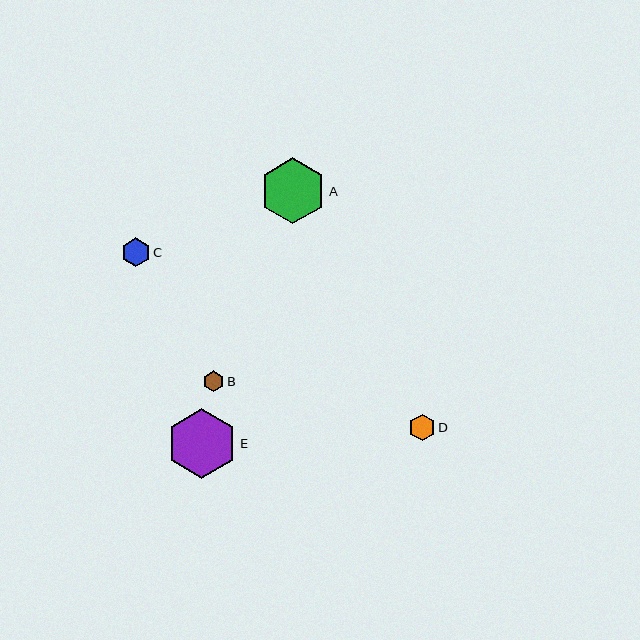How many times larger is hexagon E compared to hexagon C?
Hexagon E is approximately 2.4 times the size of hexagon C.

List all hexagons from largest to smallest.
From largest to smallest: E, A, C, D, B.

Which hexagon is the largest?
Hexagon E is the largest with a size of approximately 69 pixels.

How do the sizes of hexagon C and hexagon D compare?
Hexagon C and hexagon D are approximately the same size.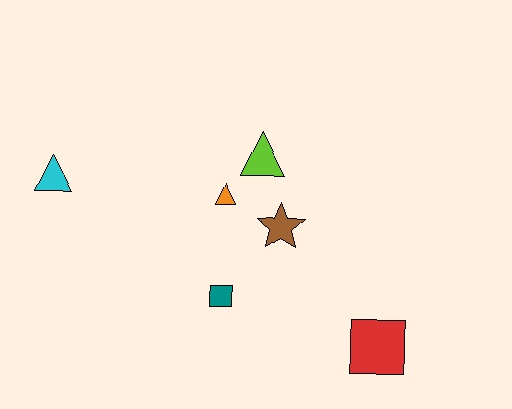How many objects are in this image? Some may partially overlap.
There are 6 objects.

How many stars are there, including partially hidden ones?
There is 1 star.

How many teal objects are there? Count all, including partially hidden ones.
There is 1 teal object.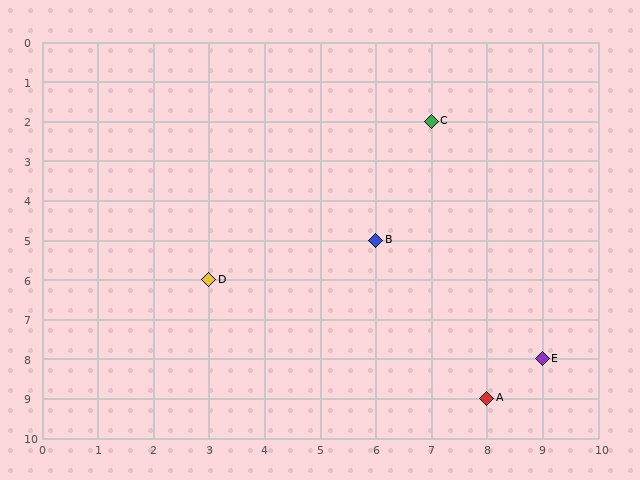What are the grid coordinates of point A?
Point A is at grid coordinates (8, 9).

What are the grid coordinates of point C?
Point C is at grid coordinates (7, 2).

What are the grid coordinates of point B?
Point B is at grid coordinates (6, 5).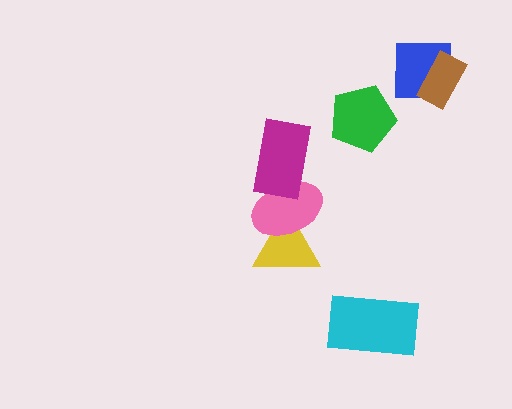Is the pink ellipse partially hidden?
Yes, it is partially covered by another shape.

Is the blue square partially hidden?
Yes, it is partially covered by another shape.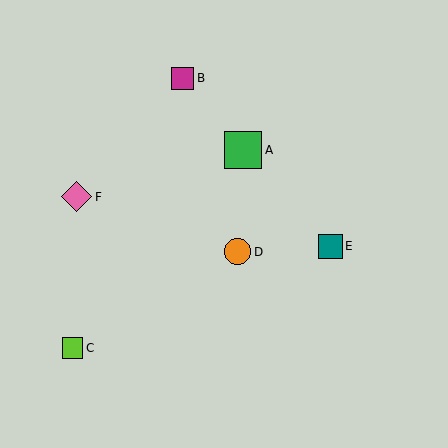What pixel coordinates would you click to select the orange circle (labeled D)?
Click at (238, 252) to select the orange circle D.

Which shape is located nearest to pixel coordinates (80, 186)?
The pink diamond (labeled F) at (76, 197) is nearest to that location.